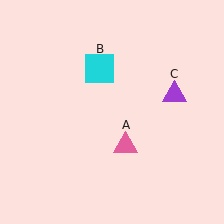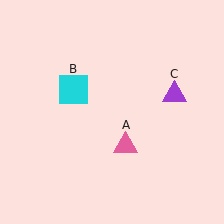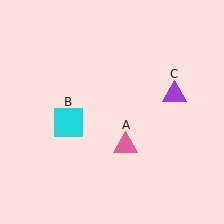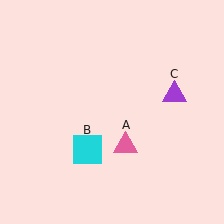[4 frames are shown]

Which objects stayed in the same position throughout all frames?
Pink triangle (object A) and purple triangle (object C) remained stationary.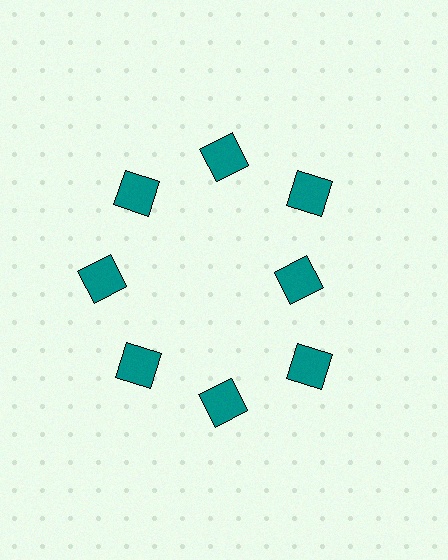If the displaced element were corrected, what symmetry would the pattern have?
It would have 8-fold rotational symmetry — the pattern would map onto itself every 45 degrees.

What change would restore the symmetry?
The symmetry would be restored by moving it outward, back onto the ring so that all 8 squares sit at equal angles and equal distance from the center.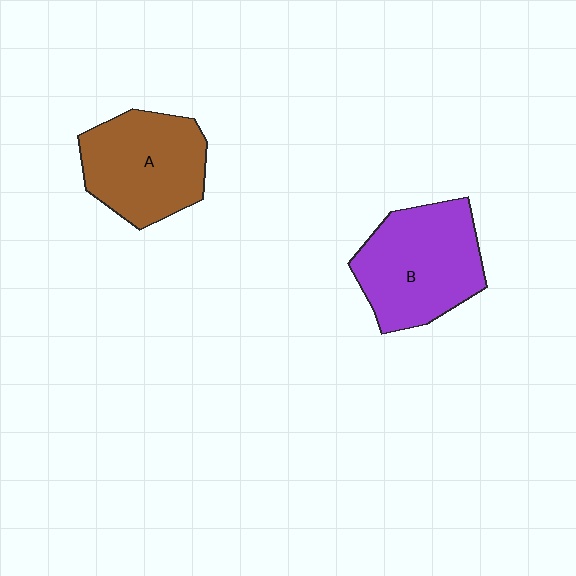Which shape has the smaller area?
Shape A (brown).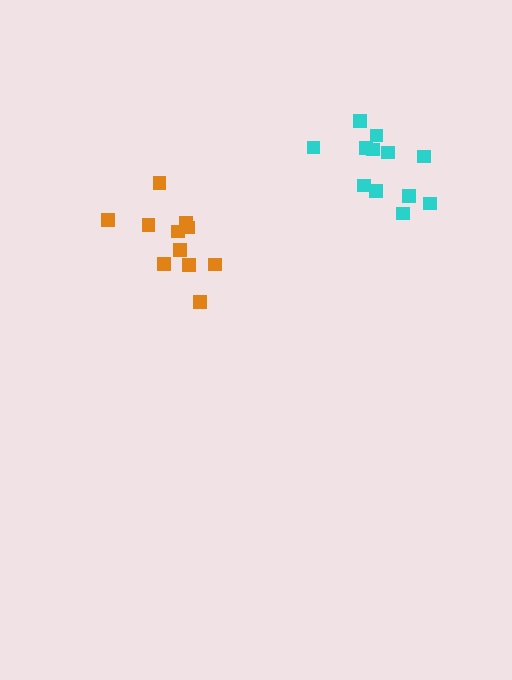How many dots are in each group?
Group 1: 11 dots, Group 2: 12 dots (23 total).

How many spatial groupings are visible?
There are 2 spatial groupings.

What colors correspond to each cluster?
The clusters are colored: orange, cyan.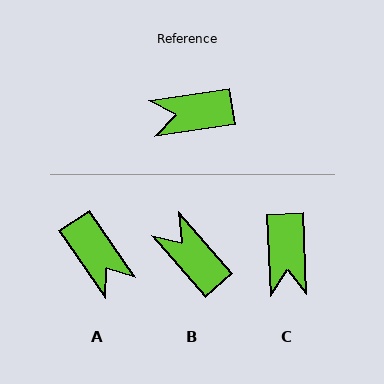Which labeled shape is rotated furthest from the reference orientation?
A, about 116 degrees away.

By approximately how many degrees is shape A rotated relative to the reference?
Approximately 116 degrees counter-clockwise.